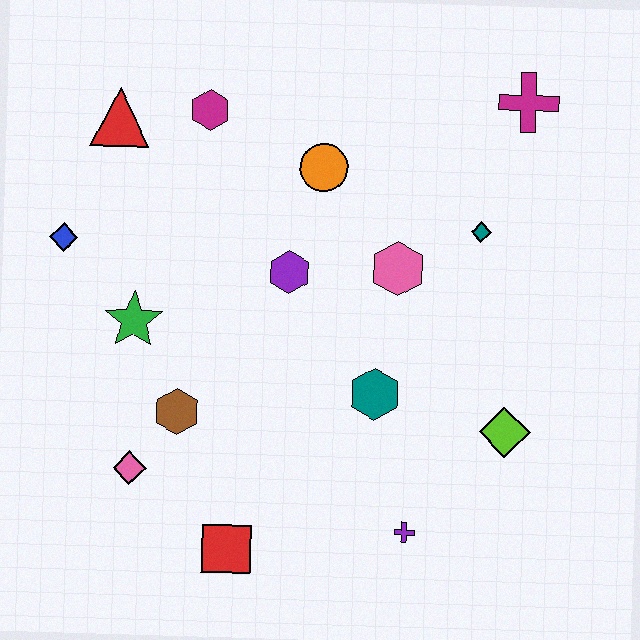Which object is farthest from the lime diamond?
The red triangle is farthest from the lime diamond.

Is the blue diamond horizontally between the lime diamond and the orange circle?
No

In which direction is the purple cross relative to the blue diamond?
The purple cross is to the right of the blue diamond.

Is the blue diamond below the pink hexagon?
No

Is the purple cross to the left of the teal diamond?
Yes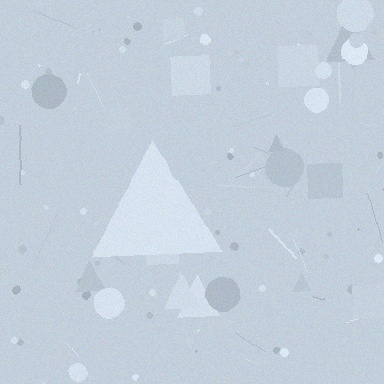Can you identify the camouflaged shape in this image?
The camouflaged shape is a triangle.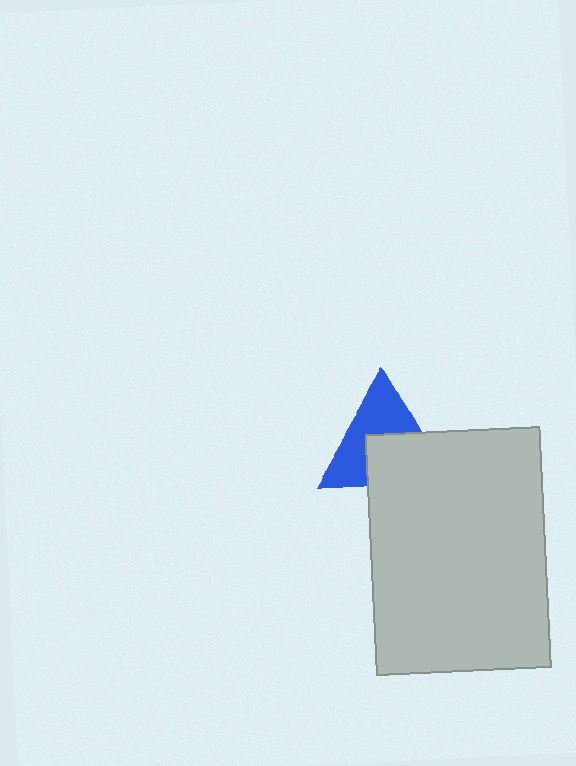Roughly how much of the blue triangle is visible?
About half of it is visible (roughly 53%).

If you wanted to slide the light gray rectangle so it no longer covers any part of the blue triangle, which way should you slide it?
Slide it down — that is the most direct way to separate the two shapes.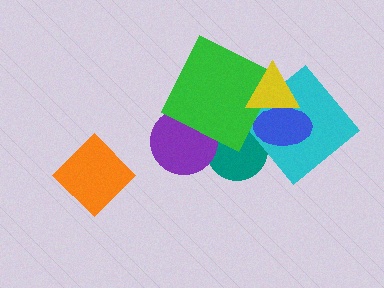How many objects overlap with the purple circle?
2 objects overlap with the purple circle.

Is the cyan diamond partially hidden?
Yes, it is partially covered by another shape.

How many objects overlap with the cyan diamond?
2 objects overlap with the cyan diamond.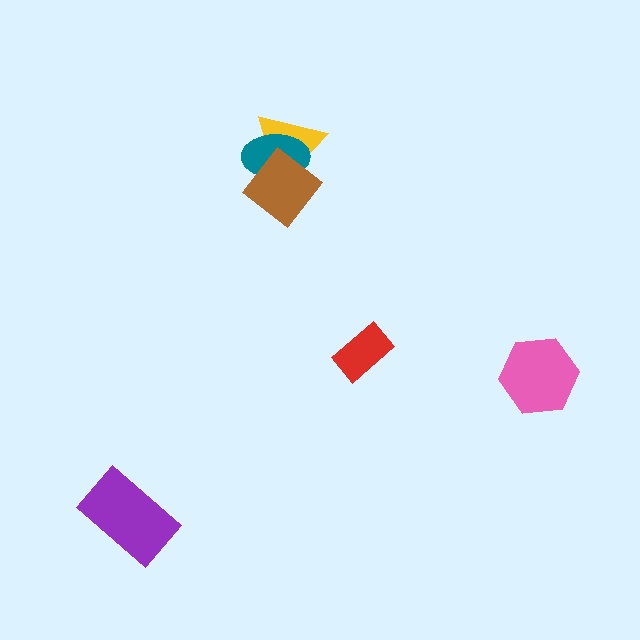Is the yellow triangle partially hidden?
Yes, it is partially covered by another shape.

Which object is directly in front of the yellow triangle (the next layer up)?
The teal ellipse is directly in front of the yellow triangle.